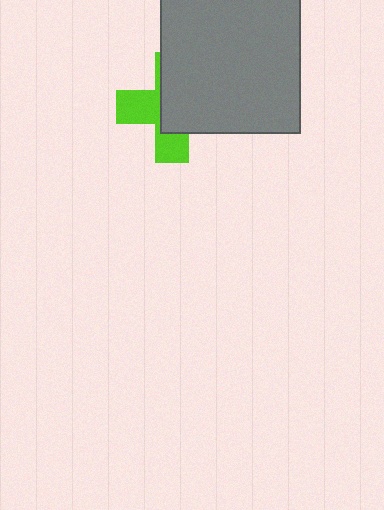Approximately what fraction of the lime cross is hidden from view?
Roughly 58% of the lime cross is hidden behind the gray rectangle.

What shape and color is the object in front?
The object in front is a gray rectangle.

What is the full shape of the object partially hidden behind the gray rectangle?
The partially hidden object is a lime cross.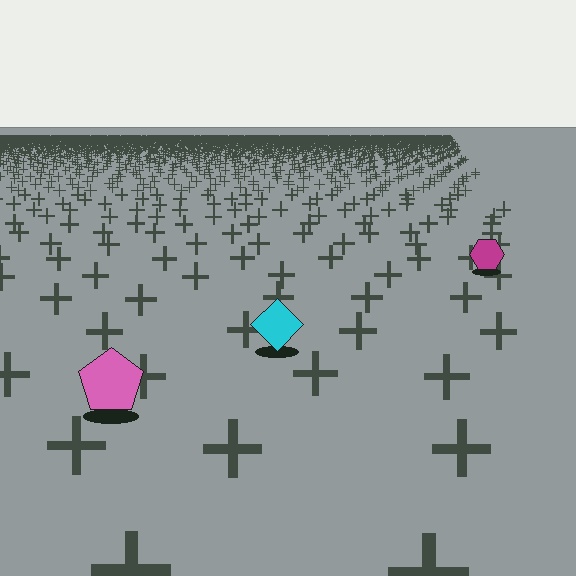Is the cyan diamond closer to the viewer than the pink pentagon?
No. The pink pentagon is closer — you can tell from the texture gradient: the ground texture is coarser near it.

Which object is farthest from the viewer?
The magenta hexagon is farthest from the viewer. It appears smaller and the ground texture around it is denser.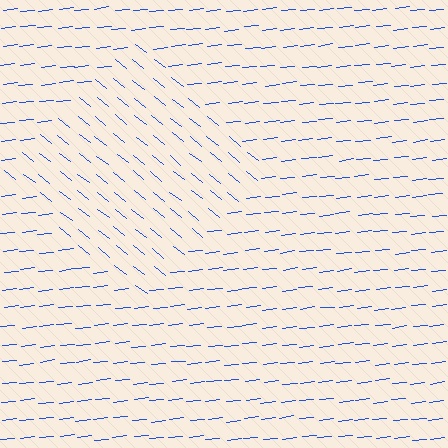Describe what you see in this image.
The image is filled with small blue line segments. A diamond region in the image has lines oriented differently from the surrounding lines, creating a visible texture boundary.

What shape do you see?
I see a diamond.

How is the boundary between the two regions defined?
The boundary is defined purely by a change in line orientation (approximately 45 degrees difference). All lines are the same color and thickness.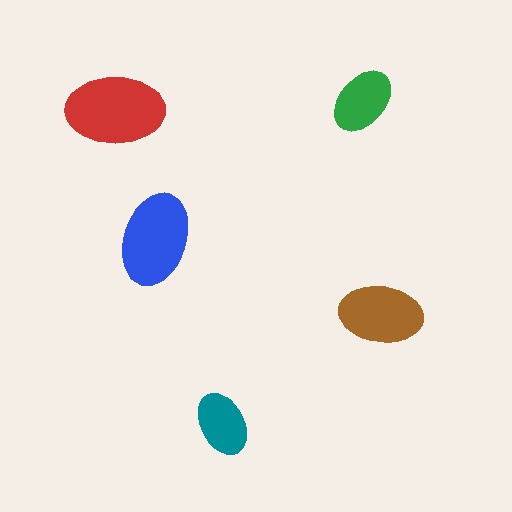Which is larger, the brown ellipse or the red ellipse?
The red one.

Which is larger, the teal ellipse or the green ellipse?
The green one.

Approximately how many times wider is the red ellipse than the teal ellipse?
About 1.5 times wider.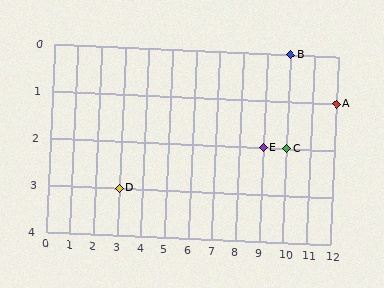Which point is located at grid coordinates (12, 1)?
Point A is at (12, 1).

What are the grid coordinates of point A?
Point A is at grid coordinates (12, 1).